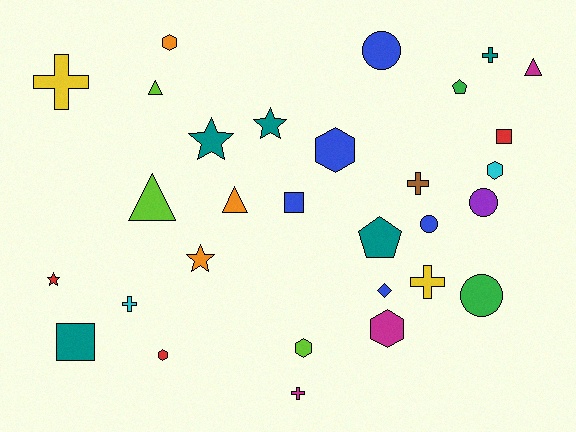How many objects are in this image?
There are 30 objects.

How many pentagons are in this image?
There are 2 pentagons.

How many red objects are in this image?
There are 3 red objects.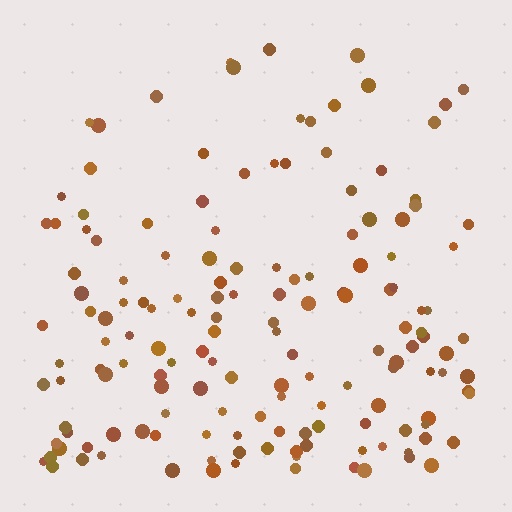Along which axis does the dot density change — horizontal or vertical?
Vertical.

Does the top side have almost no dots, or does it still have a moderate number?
Still a moderate number, just noticeably fewer than the bottom.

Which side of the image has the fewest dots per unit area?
The top.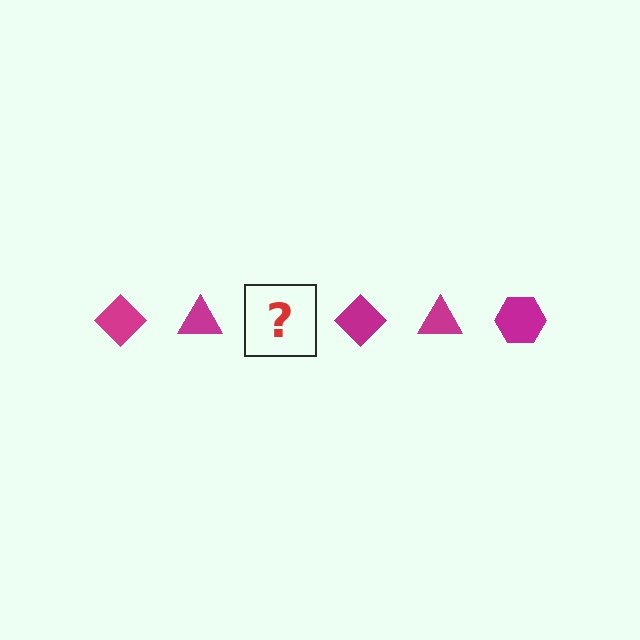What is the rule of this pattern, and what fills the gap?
The rule is that the pattern cycles through diamond, triangle, hexagon shapes in magenta. The gap should be filled with a magenta hexagon.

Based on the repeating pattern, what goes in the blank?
The blank should be a magenta hexagon.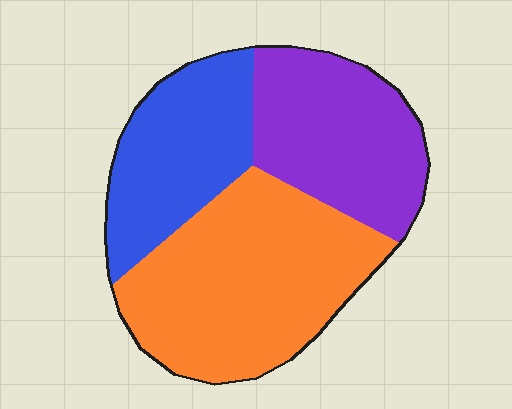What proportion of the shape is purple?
Purple takes up about one third (1/3) of the shape.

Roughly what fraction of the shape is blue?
Blue takes up about one quarter (1/4) of the shape.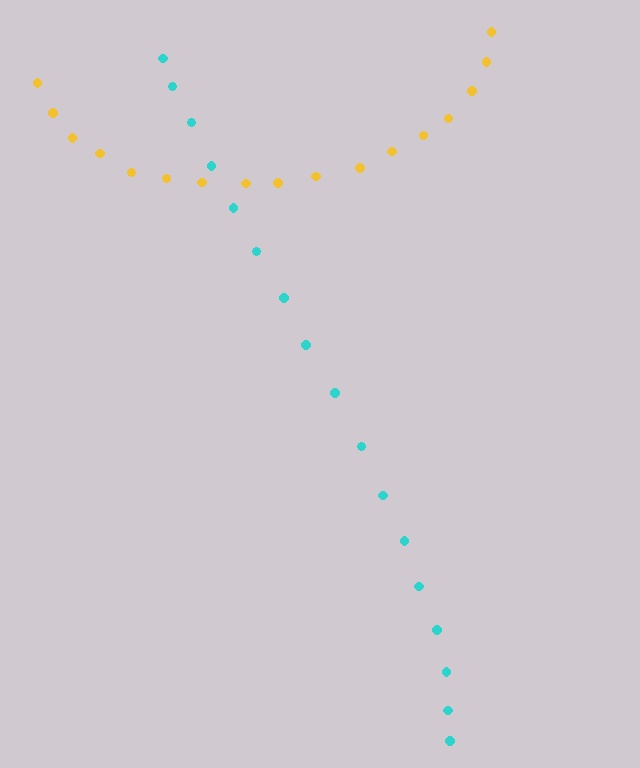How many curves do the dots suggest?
There are 2 distinct paths.